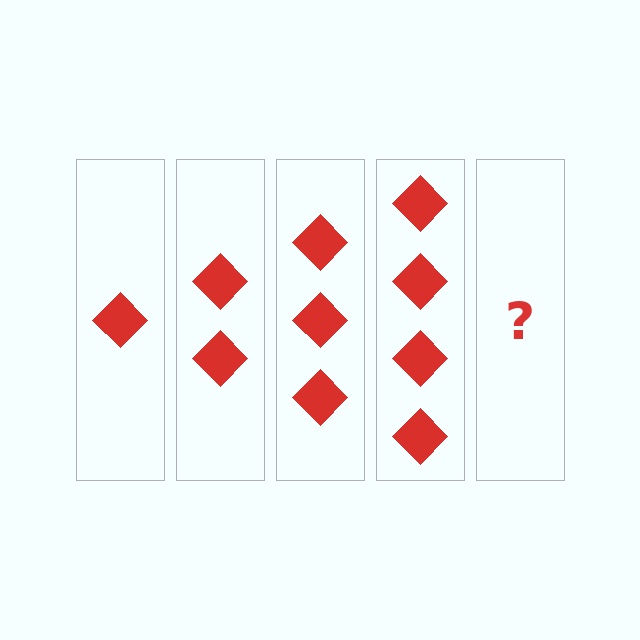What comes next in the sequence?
The next element should be 5 diamonds.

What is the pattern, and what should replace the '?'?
The pattern is that each step adds one more diamond. The '?' should be 5 diamonds.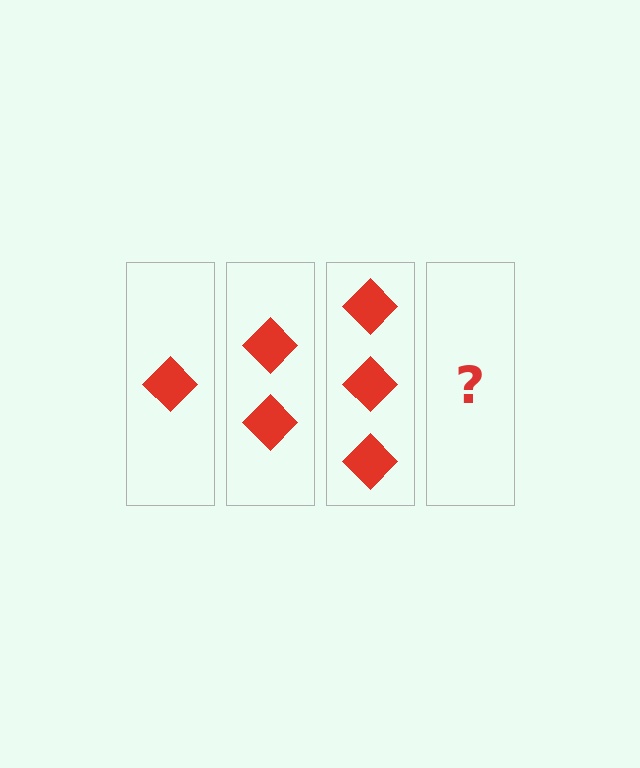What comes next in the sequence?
The next element should be 4 diamonds.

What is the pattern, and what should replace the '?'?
The pattern is that each step adds one more diamond. The '?' should be 4 diamonds.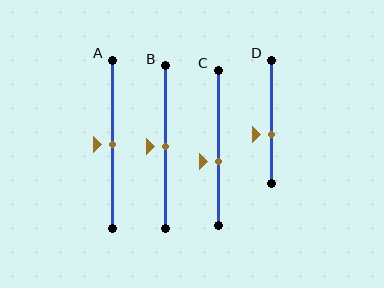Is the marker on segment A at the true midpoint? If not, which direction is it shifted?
Yes, the marker on segment A is at the true midpoint.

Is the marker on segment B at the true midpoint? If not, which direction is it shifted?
Yes, the marker on segment B is at the true midpoint.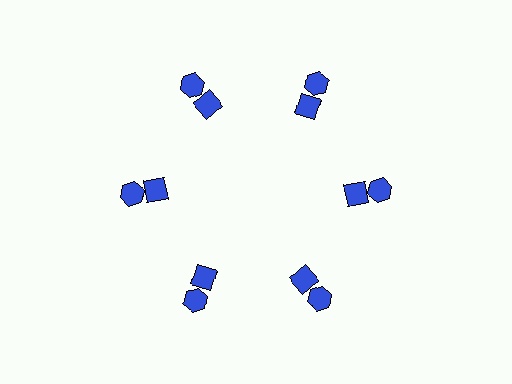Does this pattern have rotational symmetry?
Yes, this pattern has 6-fold rotational symmetry. It looks the same after rotating 60 degrees around the center.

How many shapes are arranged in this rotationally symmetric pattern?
There are 12 shapes, arranged in 6 groups of 2.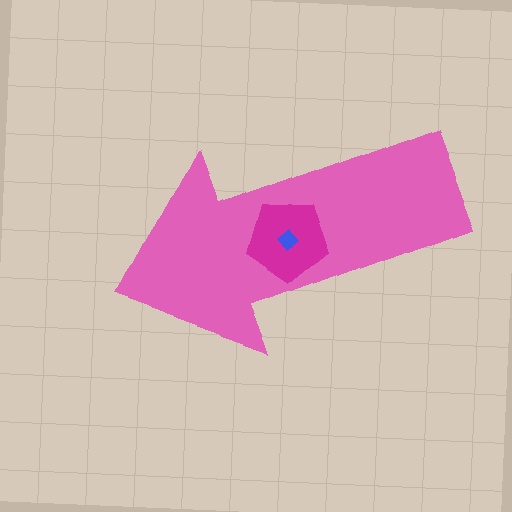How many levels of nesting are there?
3.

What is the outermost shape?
The pink arrow.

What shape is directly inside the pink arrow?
The magenta pentagon.